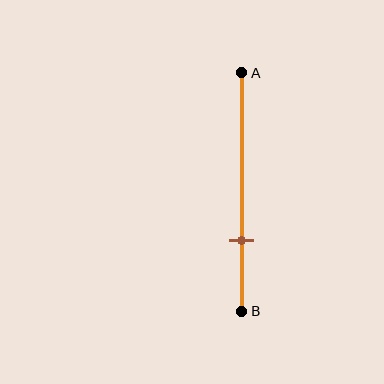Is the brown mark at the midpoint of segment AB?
No, the mark is at about 70% from A, not at the 50% midpoint.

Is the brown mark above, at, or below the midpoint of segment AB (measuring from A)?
The brown mark is below the midpoint of segment AB.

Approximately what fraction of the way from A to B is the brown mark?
The brown mark is approximately 70% of the way from A to B.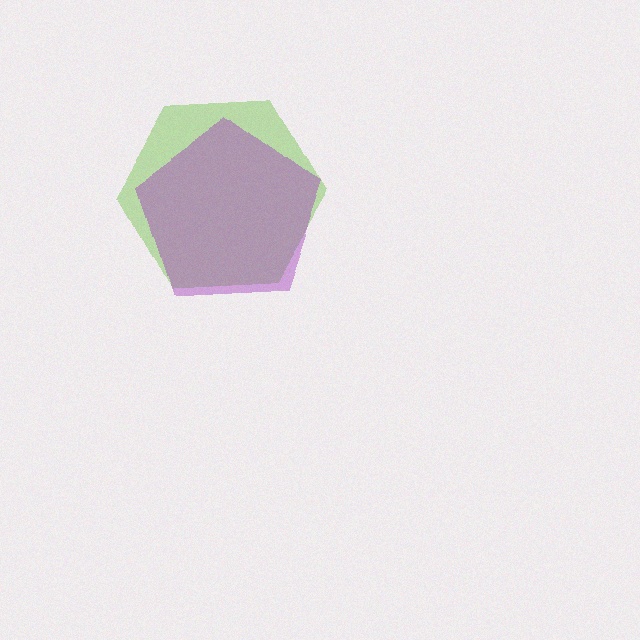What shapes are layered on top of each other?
The layered shapes are: a lime hexagon, a purple pentagon.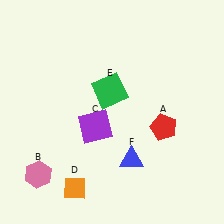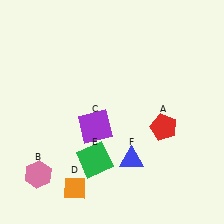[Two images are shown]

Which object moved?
The green square (E) moved down.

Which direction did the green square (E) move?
The green square (E) moved down.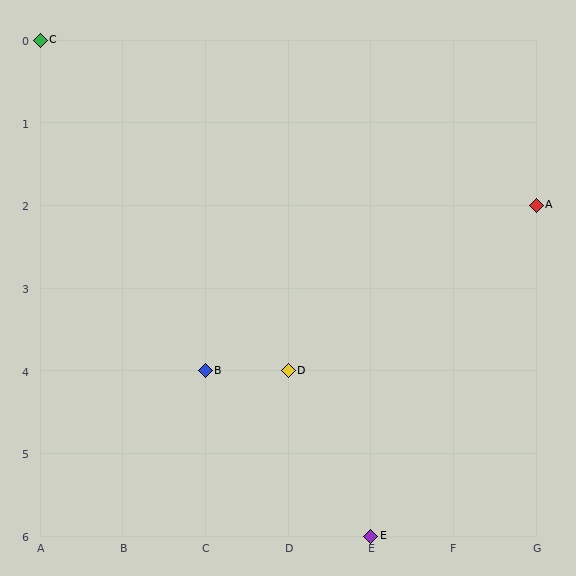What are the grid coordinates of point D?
Point D is at grid coordinates (D, 4).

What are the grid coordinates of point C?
Point C is at grid coordinates (A, 0).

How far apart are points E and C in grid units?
Points E and C are 4 columns and 6 rows apart (about 7.2 grid units diagonally).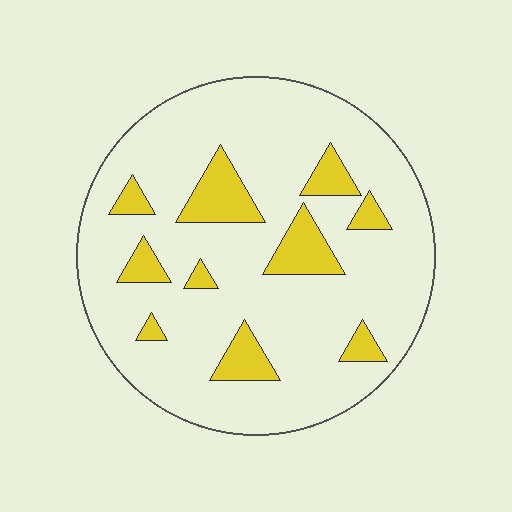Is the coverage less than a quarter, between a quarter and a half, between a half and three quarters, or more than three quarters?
Less than a quarter.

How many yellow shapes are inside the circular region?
10.